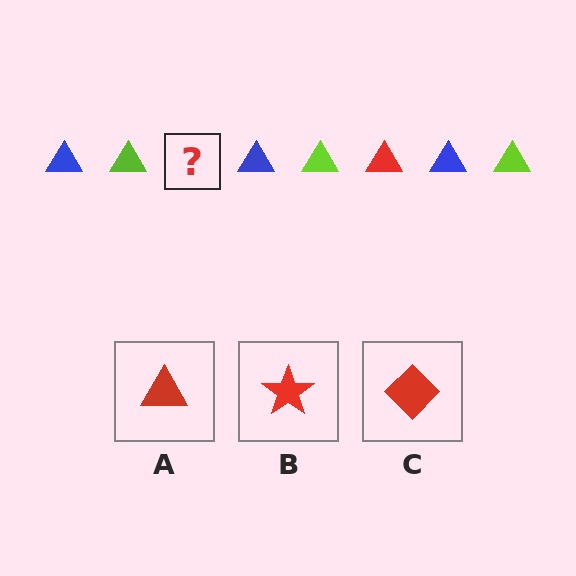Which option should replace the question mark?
Option A.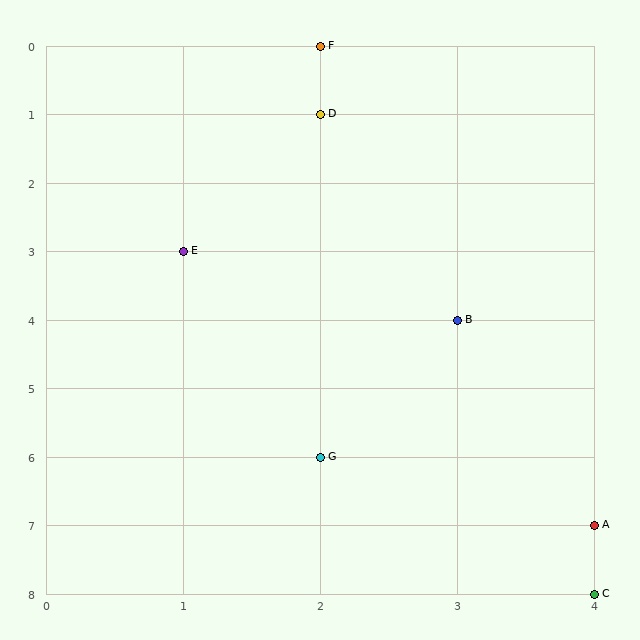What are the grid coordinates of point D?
Point D is at grid coordinates (2, 1).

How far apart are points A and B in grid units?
Points A and B are 1 column and 3 rows apart (about 3.2 grid units diagonally).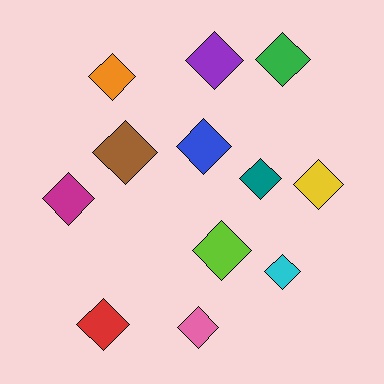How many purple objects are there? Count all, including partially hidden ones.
There is 1 purple object.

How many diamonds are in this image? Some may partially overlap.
There are 12 diamonds.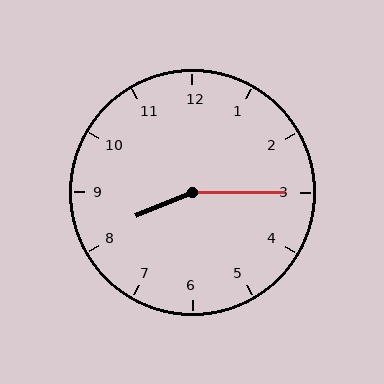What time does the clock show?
8:15.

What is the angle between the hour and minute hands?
Approximately 158 degrees.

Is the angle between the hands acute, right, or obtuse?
It is obtuse.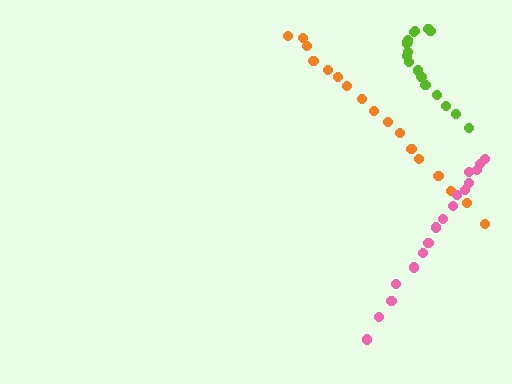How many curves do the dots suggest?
There are 3 distinct paths.